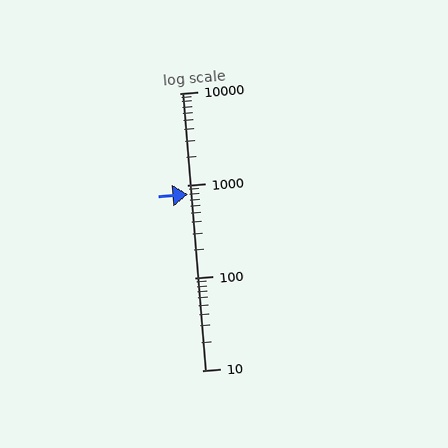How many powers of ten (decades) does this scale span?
The scale spans 3 decades, from 10 to 10000.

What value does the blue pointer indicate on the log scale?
The pointer indicates approximately 800.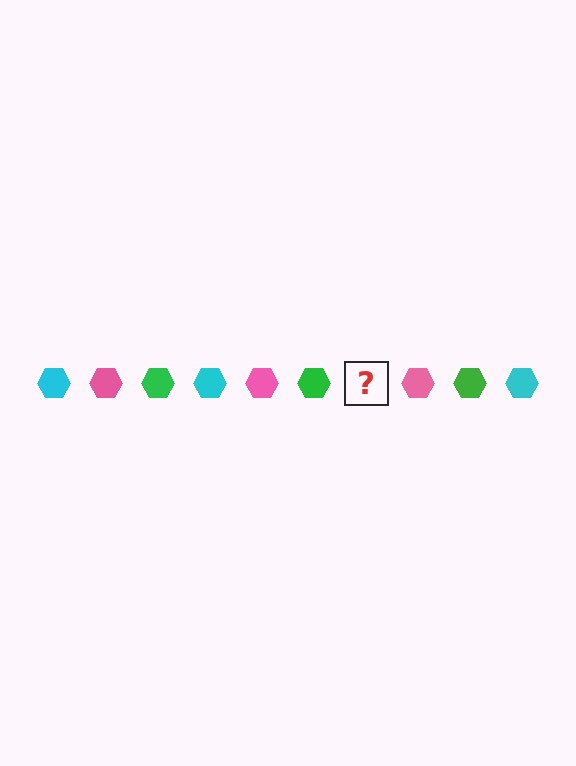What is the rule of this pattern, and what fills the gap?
The rule is that the pattern cycles through cyan, pink, green hexagons. The gap should be filled with a cyan hexagon.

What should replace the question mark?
The question mark should be replaced with a cyan hexagon.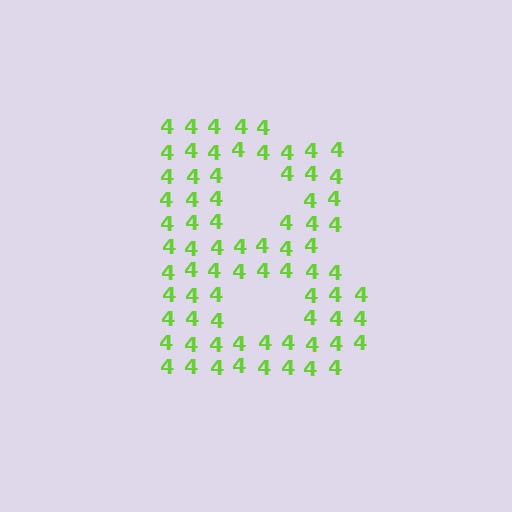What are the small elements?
The small elements are digit 4's.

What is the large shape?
The large shape is the letter B.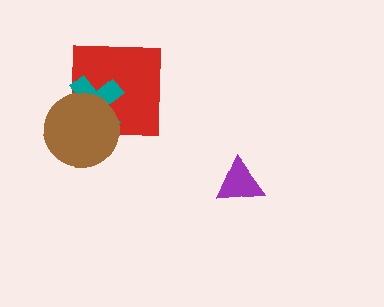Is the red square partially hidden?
Yes, it is partially covered by another shape.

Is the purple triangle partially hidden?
No, no other shape covers it.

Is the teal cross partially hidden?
Yes, it is partially covered by another shape.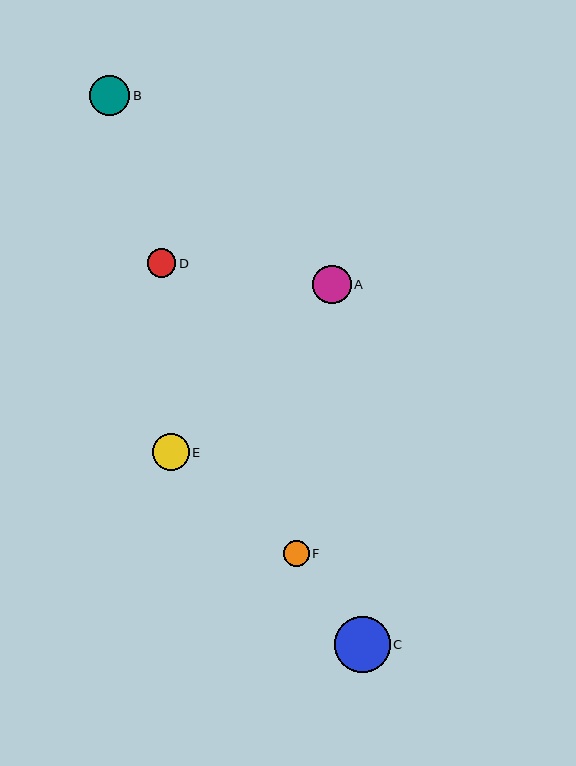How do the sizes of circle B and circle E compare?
Circle B and circle E are approximately the same size.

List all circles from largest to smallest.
From largest to smallest: C, B, A, E, D, F.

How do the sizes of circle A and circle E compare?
Circle A and circle E are approximately the same size.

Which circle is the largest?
Circle C is the largest with a size of approximately 56 pixels.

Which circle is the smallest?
Circle F is the smallest with a size of approximately 26 pixels.